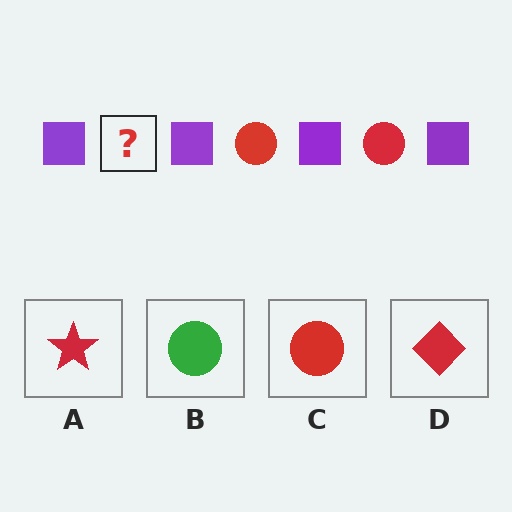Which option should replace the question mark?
Option C.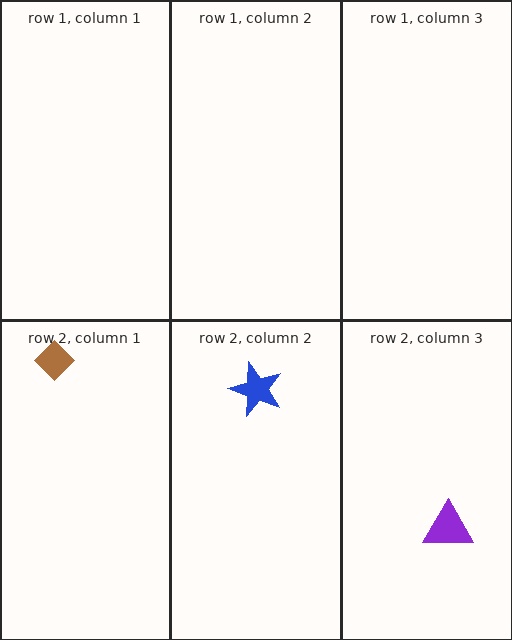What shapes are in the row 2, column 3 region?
The purple triangle.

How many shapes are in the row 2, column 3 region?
1.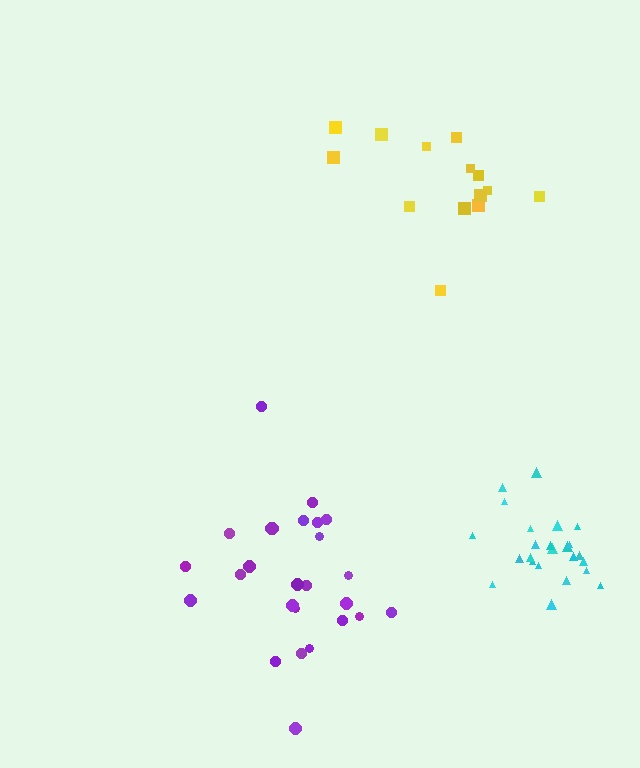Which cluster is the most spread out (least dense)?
Purple.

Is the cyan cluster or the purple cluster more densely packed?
Cyan.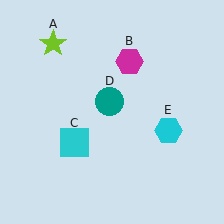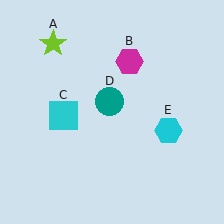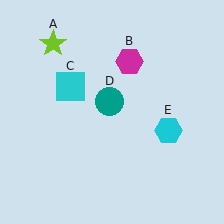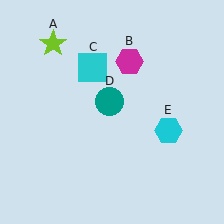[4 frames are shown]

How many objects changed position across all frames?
1 object changed position: cyan square (object C).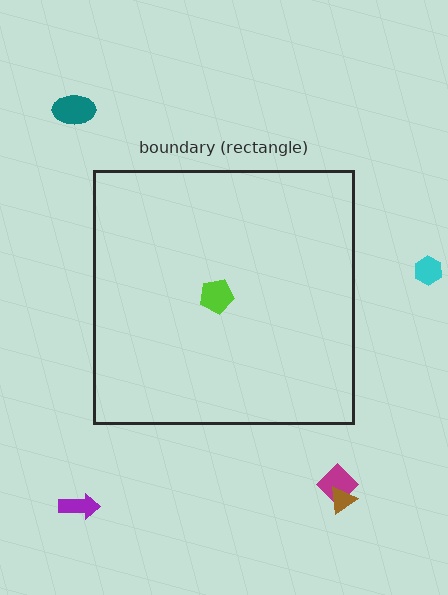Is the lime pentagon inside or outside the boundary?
Inside.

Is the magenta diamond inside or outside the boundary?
Outside.